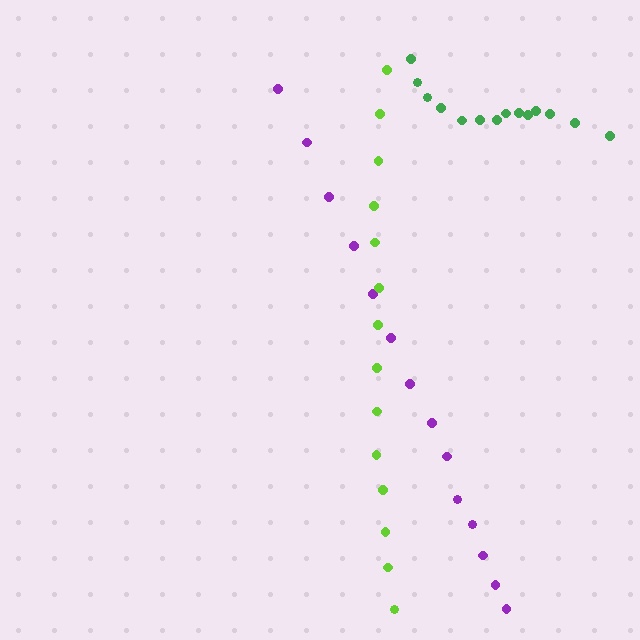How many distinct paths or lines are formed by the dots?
There are 3 distinct paths.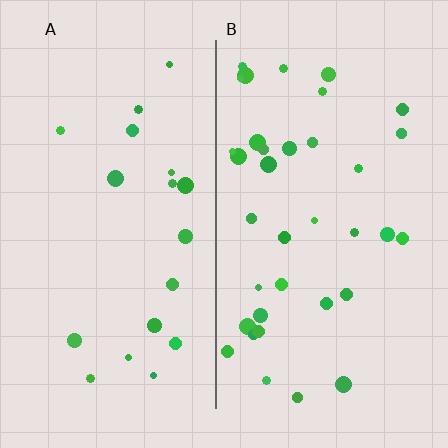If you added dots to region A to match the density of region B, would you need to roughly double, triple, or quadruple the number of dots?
Approximately double.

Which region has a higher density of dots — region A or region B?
B (the right).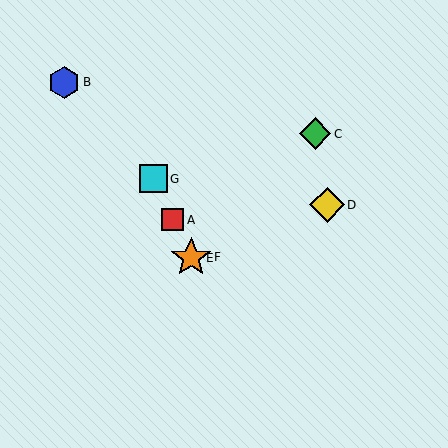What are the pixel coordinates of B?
Object B is at (64, 82).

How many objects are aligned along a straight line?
4 objects (A, E, F, G) are aligned along a straight line.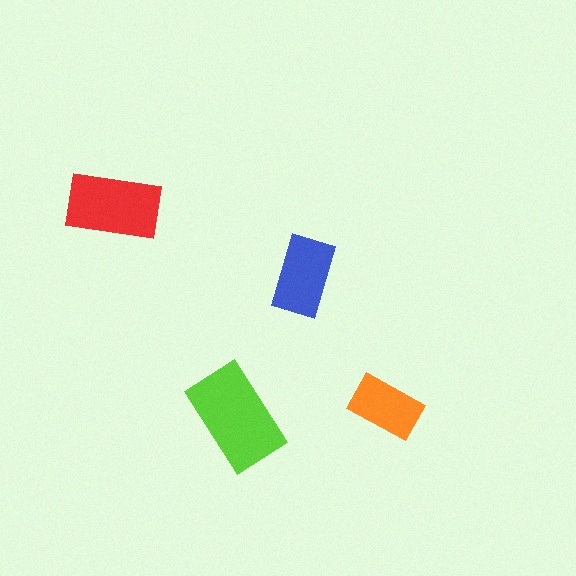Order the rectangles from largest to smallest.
the lime one, the red one, the blue one, the orange one.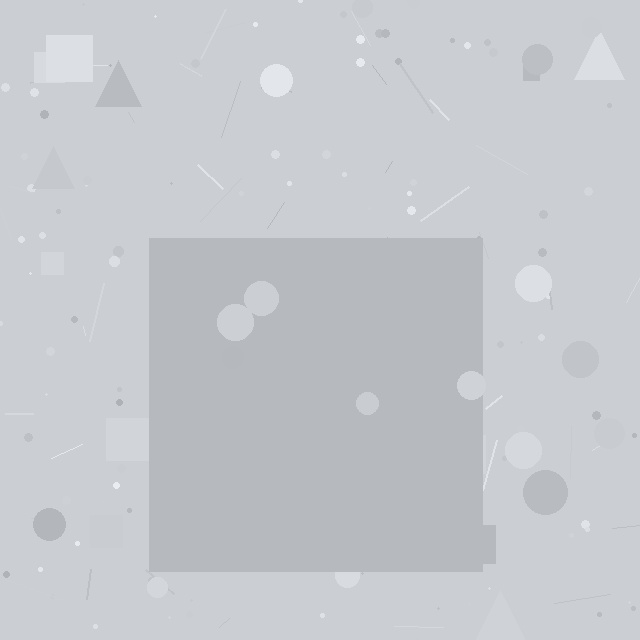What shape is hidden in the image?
A square is hidden in the image.